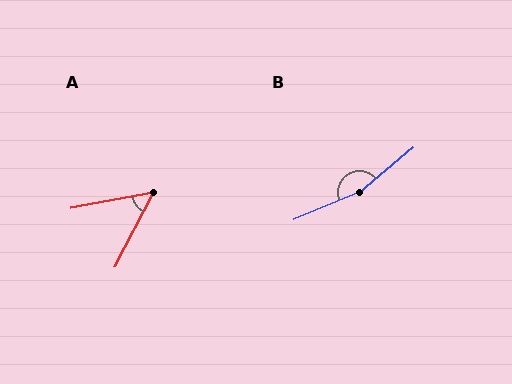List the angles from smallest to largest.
A (52°), B (163°).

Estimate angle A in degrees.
Approximately 52 degrees.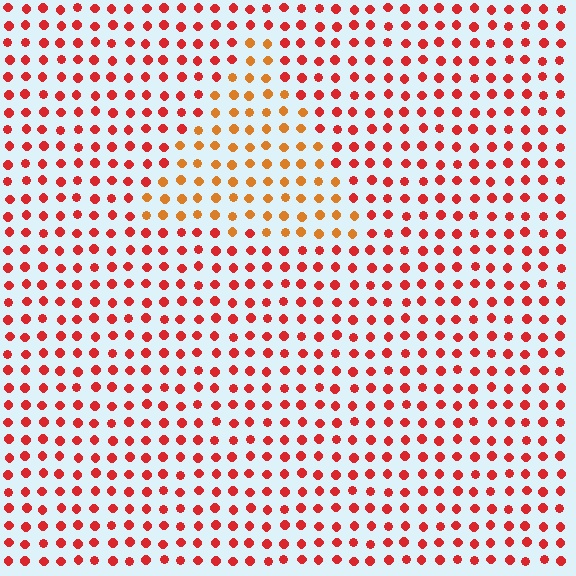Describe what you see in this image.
The image is filled with small red elements in a uniform arrangement. A triangle-shaped region is visible where the elements are tinted to a slightly different hue, forming a subtle color boundary.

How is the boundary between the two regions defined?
The boundary is defined purely by a slight shift in hue (about 32 degrees). Spacing, size, and orientation are identical on both sides.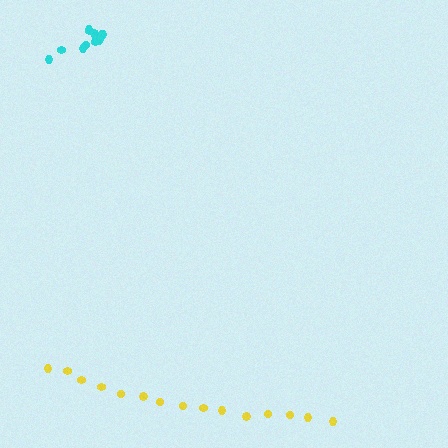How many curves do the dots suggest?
There are 2 distinct paths.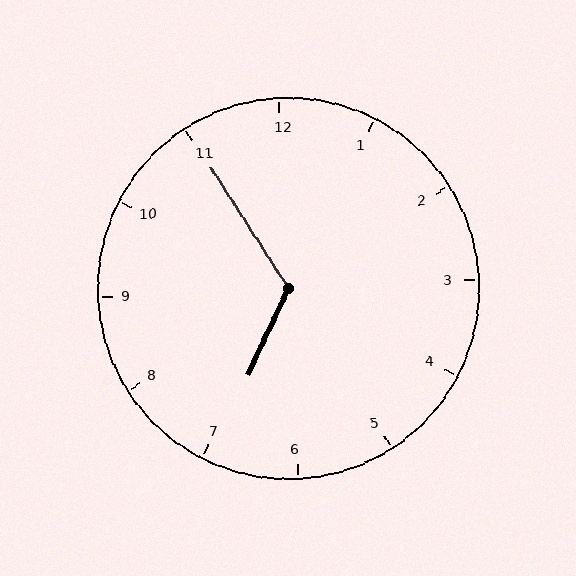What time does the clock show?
6:55.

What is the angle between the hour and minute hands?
Approximately 122 degrees.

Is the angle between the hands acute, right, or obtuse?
It is obtuse.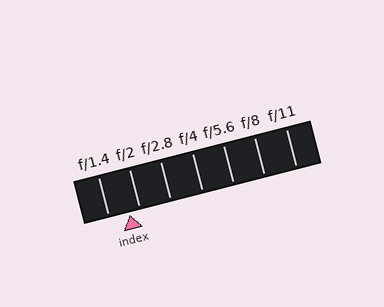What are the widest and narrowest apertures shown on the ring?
The widest aperture shown is f/1.4 and the narrowest is f/11.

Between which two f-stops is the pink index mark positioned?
The index mark is between f/1.4 and f/2.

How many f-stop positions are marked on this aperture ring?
There are 7 f-stop positions marked.